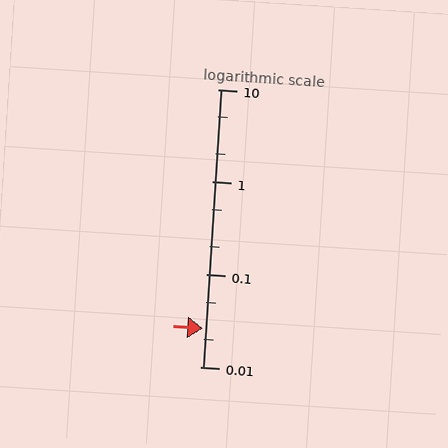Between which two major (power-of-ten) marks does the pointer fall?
The pointer is between 0.01 and 0.1.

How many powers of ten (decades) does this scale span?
The scale spans 3 decades, from 0.01 to 10.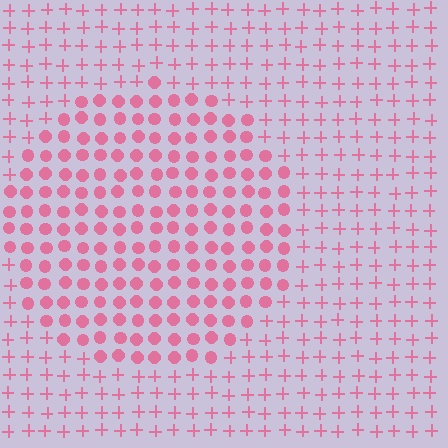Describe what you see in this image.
The image is filled with small pink elements arranged in a uniform grid. A circle-shaped region contains circles, while the surrounding area contains plus signs. The boundary is defined purely by the change in element shape.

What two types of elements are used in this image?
The image uses circles inside the circle region and plus signs outside it.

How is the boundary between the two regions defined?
The boundary is defined by a change in element shape: circles inside vs. plus signs outside. All elements share the same color and spacing.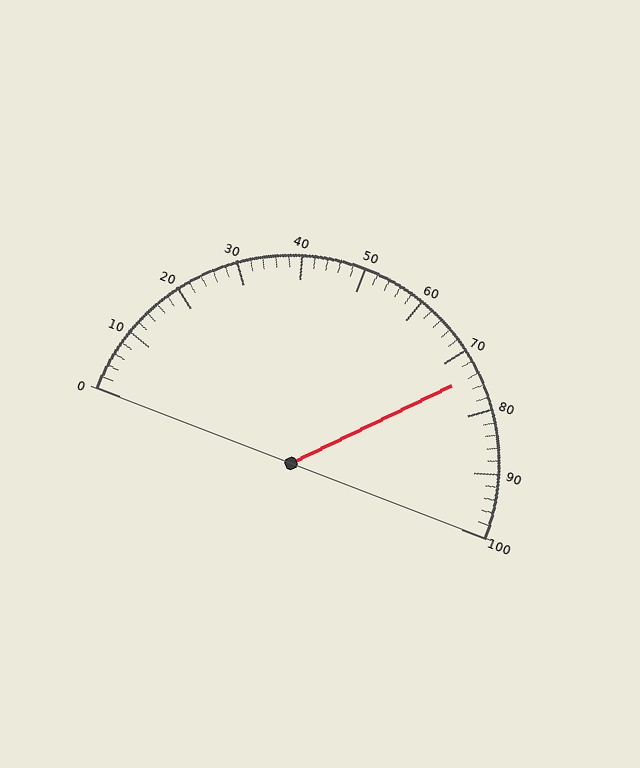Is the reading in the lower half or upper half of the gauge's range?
The reading is in the upper half of the range (0 to 100).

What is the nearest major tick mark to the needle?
The nearest major tick mark is 70.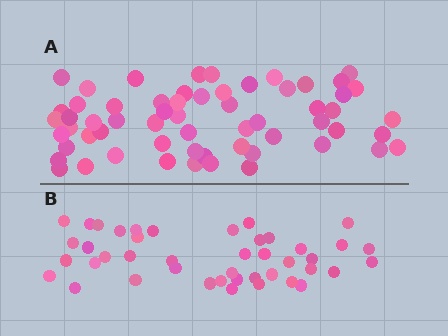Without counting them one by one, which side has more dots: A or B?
Region A (the top region) has more dots.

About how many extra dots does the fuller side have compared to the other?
Region A has approximately 15 more dots than region B.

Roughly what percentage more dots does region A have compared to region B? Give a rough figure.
About 40% more.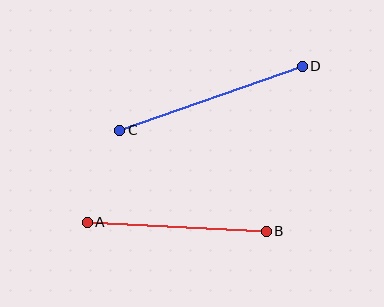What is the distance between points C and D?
The distance is approximately 193 pixels.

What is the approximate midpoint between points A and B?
The midpoint is at approximately (177, 227) pixels.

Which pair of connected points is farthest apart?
Points C and D are farthest apart.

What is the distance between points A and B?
The distance is approximately 179 pixels.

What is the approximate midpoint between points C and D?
The midpoint is at approximately (211, 98) pixels.